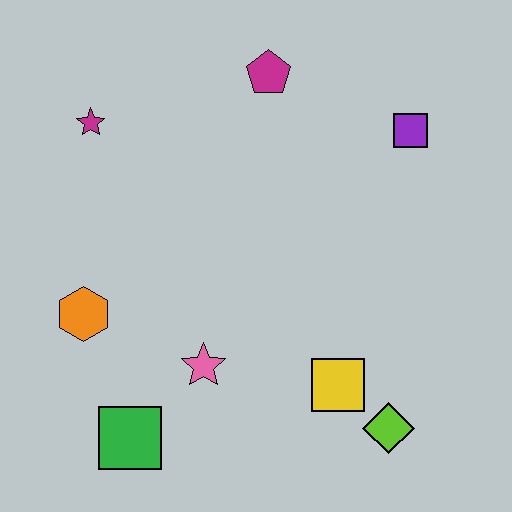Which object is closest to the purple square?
The magenta pentagon is closest to the purple square.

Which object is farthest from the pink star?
The purple square is farthest from the pink star.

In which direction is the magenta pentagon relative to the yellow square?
The magenta pentagon is above the yellow square.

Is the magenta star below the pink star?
No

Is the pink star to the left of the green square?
No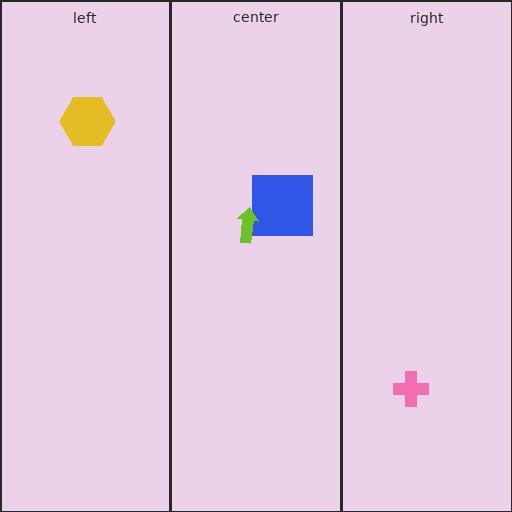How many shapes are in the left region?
1.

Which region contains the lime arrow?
The center region.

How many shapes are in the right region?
1.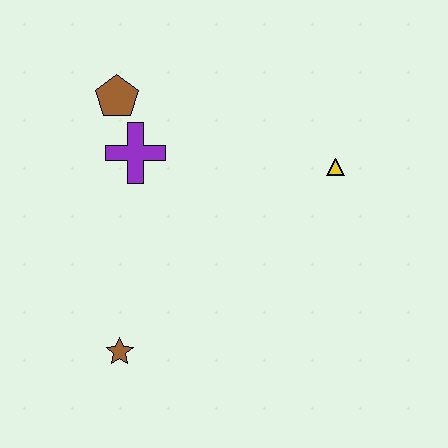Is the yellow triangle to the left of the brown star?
No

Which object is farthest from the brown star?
The yellow triangle is farthest from the brown star.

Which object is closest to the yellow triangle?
The purple cross is closest to the yellow triangle.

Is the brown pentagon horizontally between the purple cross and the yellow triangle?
No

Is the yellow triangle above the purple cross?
No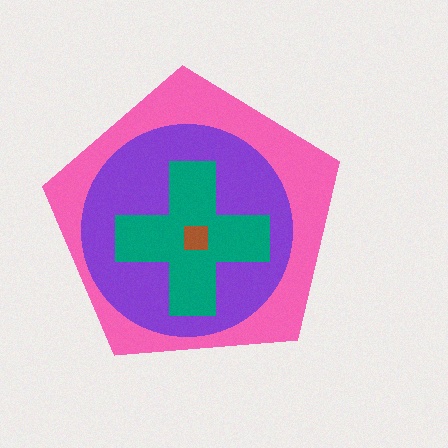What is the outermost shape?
The pink pentagon.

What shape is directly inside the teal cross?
The brown square.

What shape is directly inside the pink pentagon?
The purple circle.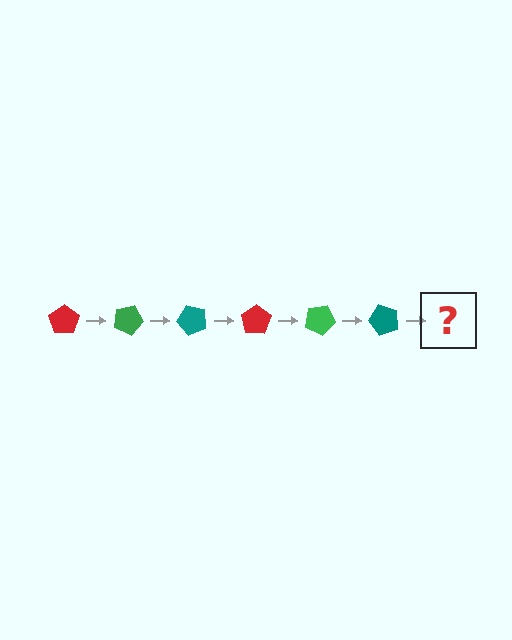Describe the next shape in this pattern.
It should be a red pentagon, rotated 150 degrees from the start.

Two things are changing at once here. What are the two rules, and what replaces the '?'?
The two rules are that it rotates 25 degrees each step and the color cycles through red, green, and teal. The '?' should be a red pentagon, rotated 150 degrees from the start.